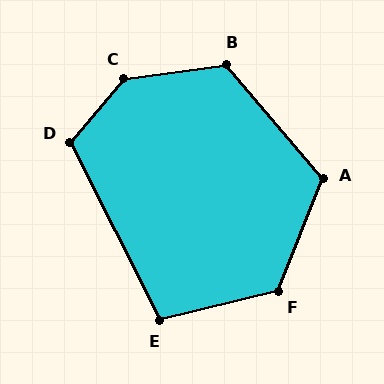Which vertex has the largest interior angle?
C, at approximately 139 degrees.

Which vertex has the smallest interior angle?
E, at approximately 103 degrees.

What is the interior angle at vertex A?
Approximately 118 degrees (obtuse).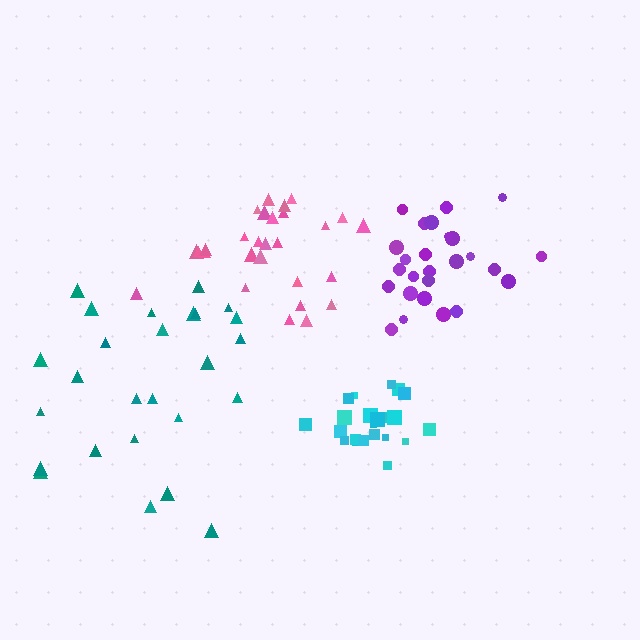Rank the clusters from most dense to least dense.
cyan, purple, pink, teal.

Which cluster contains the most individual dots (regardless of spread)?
Pink (28).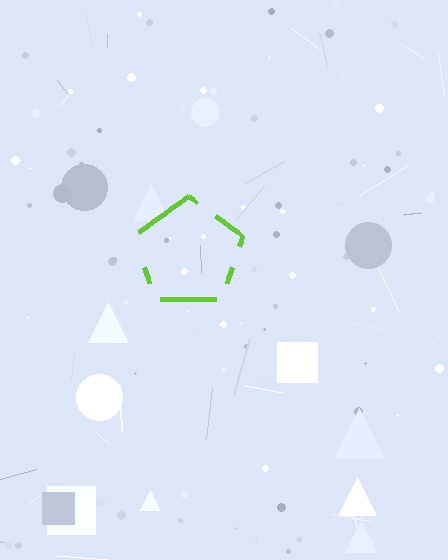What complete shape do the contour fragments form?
The contour fragments form a pentagon.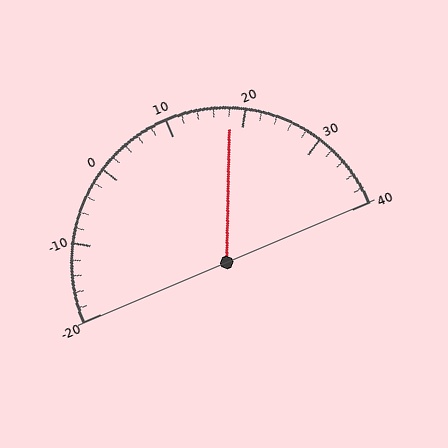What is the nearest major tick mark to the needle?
The nearest major tick mark is 20.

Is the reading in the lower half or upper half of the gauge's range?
The reading is in the upper half of the range (-20 to 40).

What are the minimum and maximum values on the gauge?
The gauge ranges from -20 to 40.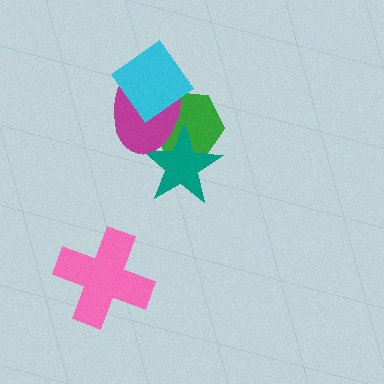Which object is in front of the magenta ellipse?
The cyan diamond is in front of the magenta ellipse.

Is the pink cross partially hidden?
No, no other shape covers it.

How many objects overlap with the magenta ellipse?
3 objects overlap with the magenta ellipse.